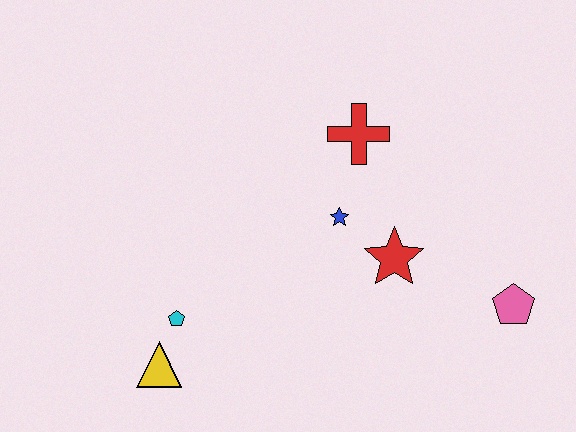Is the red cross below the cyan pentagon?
No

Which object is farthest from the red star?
The yellow triangle is farthest from the red star.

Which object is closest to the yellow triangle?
The cyan pentagon is closest to the yellow triangle.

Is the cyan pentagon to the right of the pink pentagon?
No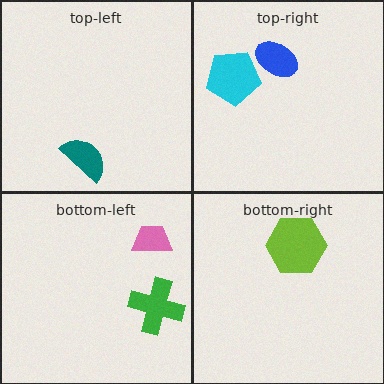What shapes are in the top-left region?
The teal semicircle.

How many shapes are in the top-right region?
2.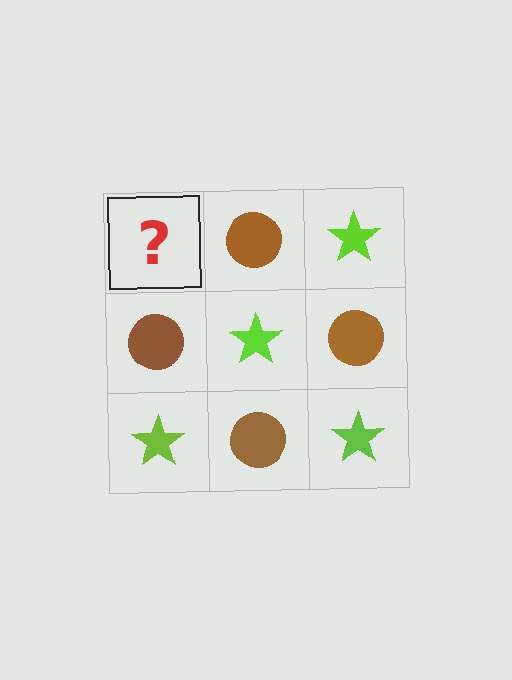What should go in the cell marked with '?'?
The missing cell should contain a lime star.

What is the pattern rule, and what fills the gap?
The rule is that it alternates lime star and brown circle in a checkerboard pattern. The gap should be filled with a lime star.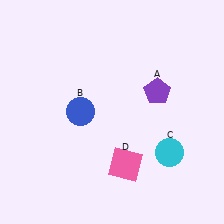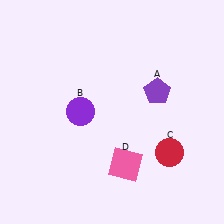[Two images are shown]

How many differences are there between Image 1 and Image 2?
There are 2 differences between the two images.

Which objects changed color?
B changed from blue to purple. C changed from cyan to red.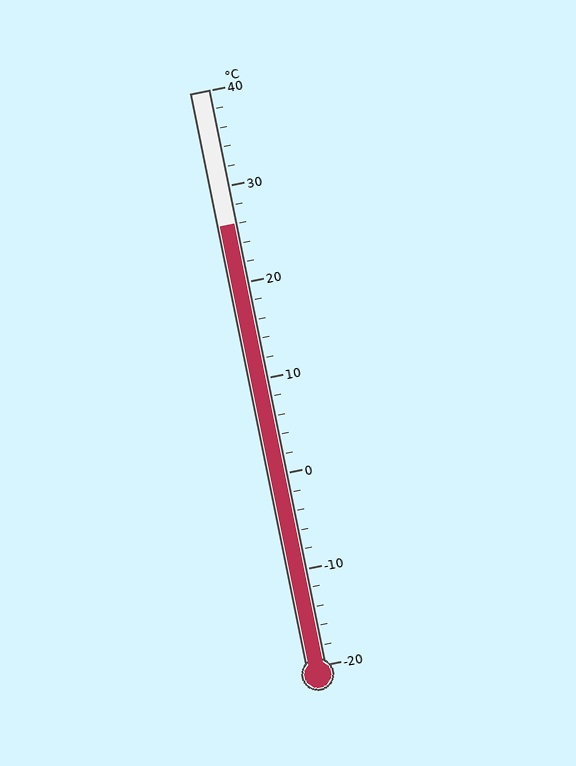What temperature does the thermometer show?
The thermometer shows approximately 26°C.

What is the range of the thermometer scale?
The thermometer scale ranges from -20°C to 40°C.